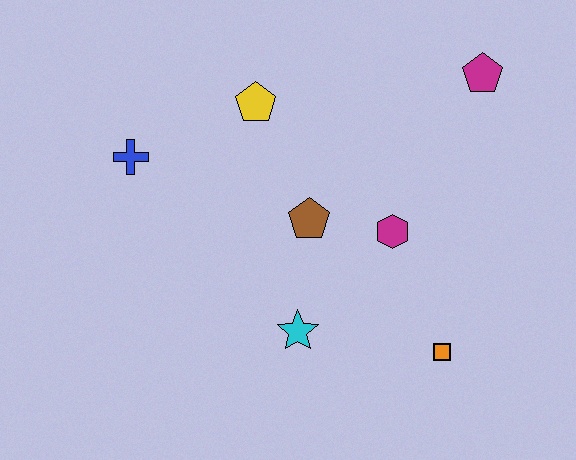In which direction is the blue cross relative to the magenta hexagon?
The blue cross is to the left of the magenta hexagon.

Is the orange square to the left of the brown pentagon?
No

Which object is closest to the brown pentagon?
The magenta hexagon is closest to the brown pentagon.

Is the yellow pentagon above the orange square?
Yes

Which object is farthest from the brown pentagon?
The magenta pentagon is farthest from the brown pentagon.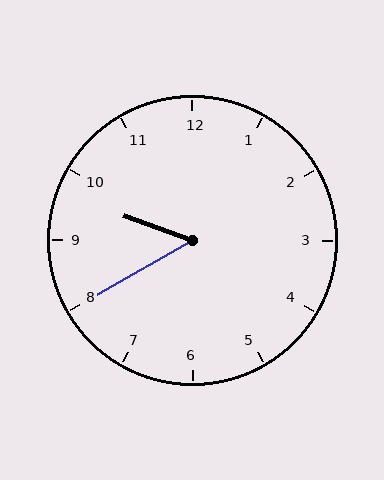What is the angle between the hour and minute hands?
Approximately 50 degrees.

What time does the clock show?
9:40.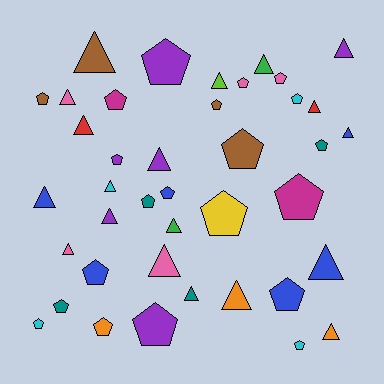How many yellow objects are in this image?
There is 1 yellow object.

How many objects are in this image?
There are 40 objects.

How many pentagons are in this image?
There are 21 pentagons.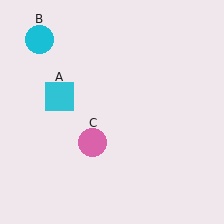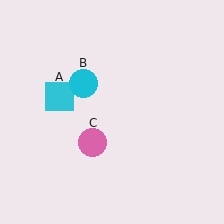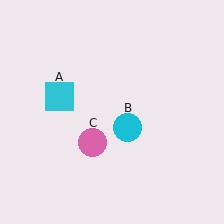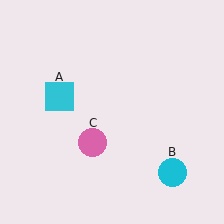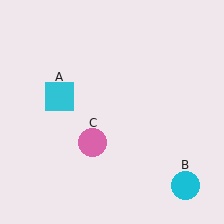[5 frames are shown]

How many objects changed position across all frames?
1 object changed position: cyan circle (object B).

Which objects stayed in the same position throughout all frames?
Cyan square (object A) and pink circle (object C) remained stationary.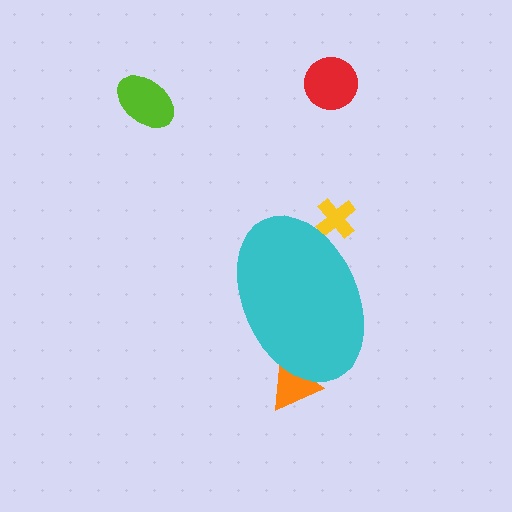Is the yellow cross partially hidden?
Yes, the yellow cross is partially hidden behind the cyan ellipse.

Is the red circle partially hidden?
No, the red circle is fully visible.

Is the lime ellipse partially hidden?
No, the lime ellipse is fully visible.